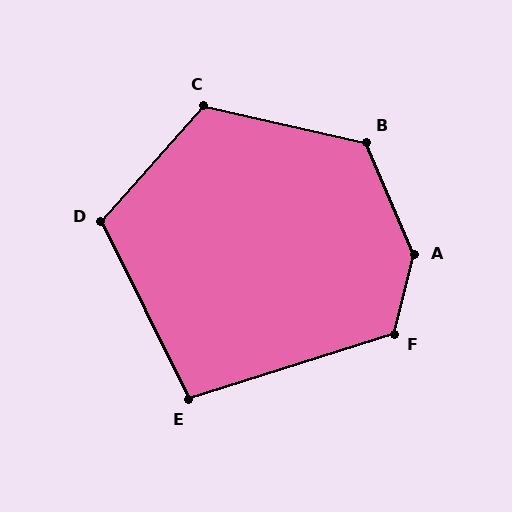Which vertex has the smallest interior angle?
E, at approximately 98 degrees.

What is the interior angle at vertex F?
Approximately 122 degrees (obtuse).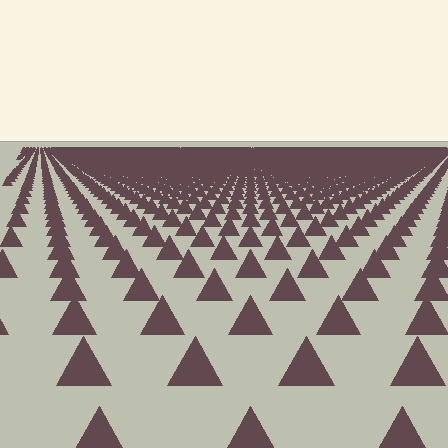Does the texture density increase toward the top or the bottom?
Density increases toward the top.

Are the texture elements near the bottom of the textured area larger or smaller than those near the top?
Larger. Near the bottom, elements are closer to the viewer and appear at a bigger on-screen size.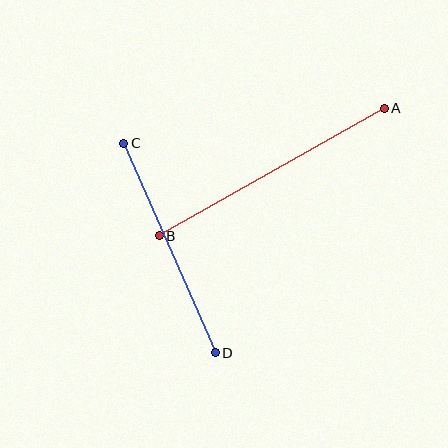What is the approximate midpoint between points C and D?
The midpoint is at approximately (170, 248) pixels.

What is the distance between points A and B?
The distance is approximately 259 pixels.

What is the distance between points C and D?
The distance is approximately 229 pixels.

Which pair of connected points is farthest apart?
Points A and B are farthest apart.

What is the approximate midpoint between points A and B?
The midpoint is at approximately (272, 172) pixels.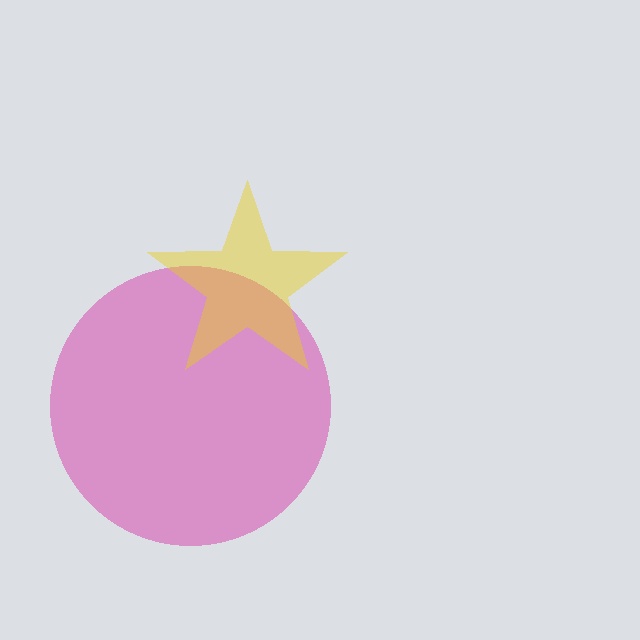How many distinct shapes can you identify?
There are 2 distinct shapes: a pink circle, a yellow star.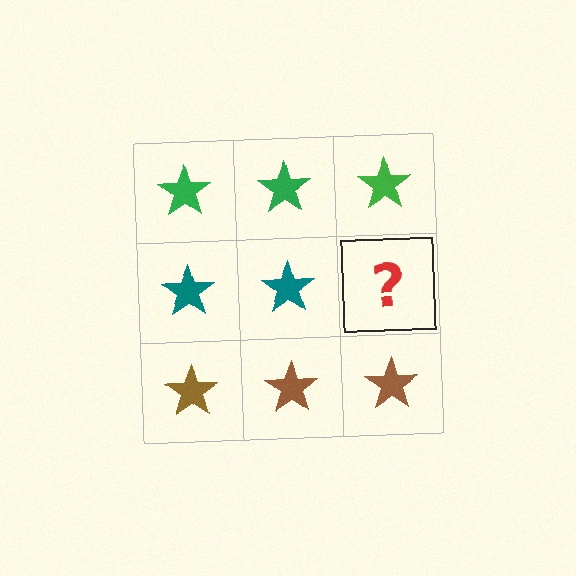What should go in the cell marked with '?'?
The missing cell should contain a teal star.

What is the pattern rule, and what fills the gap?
The rule is that each row has a consistent color. The gap should be filled with a teal star.